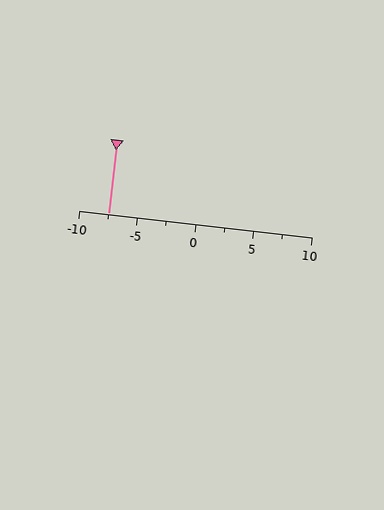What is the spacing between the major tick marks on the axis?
The major ticks are spaced 5 apart.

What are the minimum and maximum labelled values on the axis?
The axis runs from -10 to 10.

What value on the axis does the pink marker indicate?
The marker indicates approximately -7.5.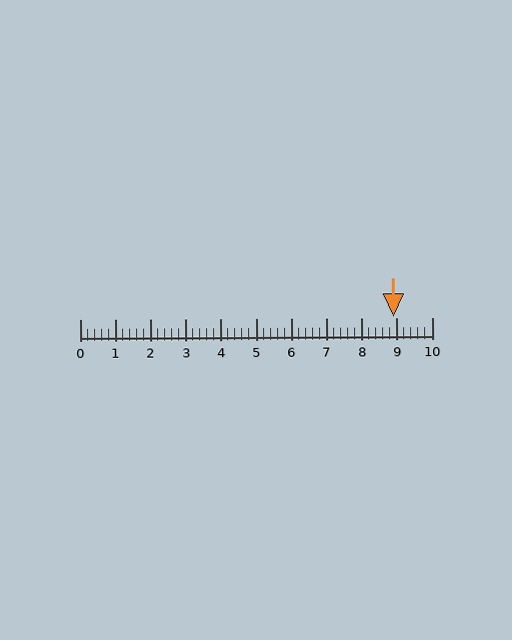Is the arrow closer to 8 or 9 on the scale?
The arrow is closer to 9.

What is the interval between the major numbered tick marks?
The major tick marks are spaced 1 units apart.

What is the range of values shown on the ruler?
The ruler shows values from 0 to 10.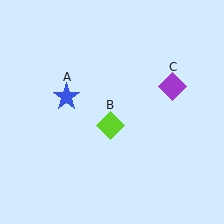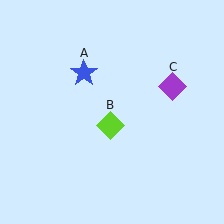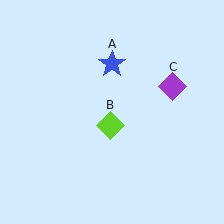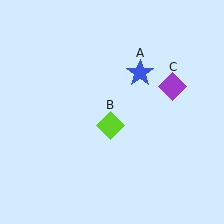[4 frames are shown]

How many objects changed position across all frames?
1 object changed position: blue star (object A).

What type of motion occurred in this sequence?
The blue star (object A) rotated clockwise around the center of the scene.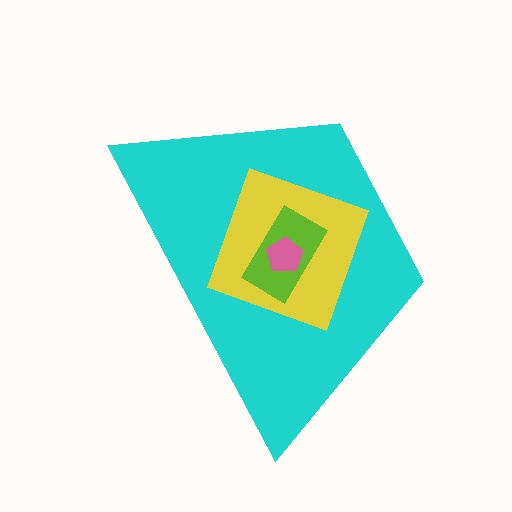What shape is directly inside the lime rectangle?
The pink pentagon.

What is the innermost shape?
The pink pentagon.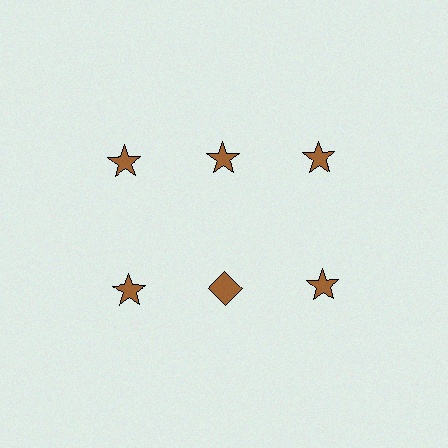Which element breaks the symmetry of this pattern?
The brown diamond in the second row, second from left column breaks the symmetry. All other shapes are brown stars.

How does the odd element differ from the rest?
It has a different shape: diamond instead of star.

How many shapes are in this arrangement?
There are 6 shapes arranged in a grid pattern.